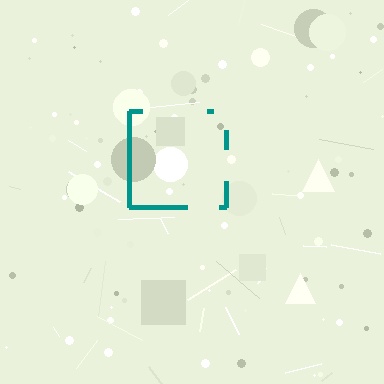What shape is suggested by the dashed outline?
The dashed outline suggests a square.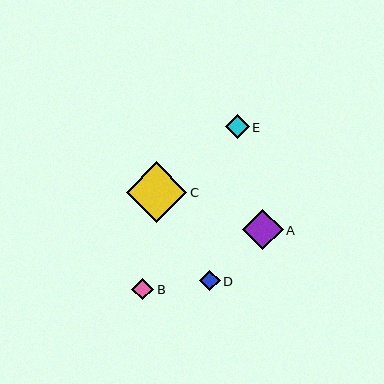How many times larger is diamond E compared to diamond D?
Diamond E is approximately 1.2 times the size of diamond D.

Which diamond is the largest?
Diamond C is the largest with a size of approximately 61 pixels.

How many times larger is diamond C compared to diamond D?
Diamond C is approximately 3.0 times the size of diamond D.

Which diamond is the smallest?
Diamond D is the smallest with a size of approximately 20 pixels.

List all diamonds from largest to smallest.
From largest to smallest: C, A, E, B, D.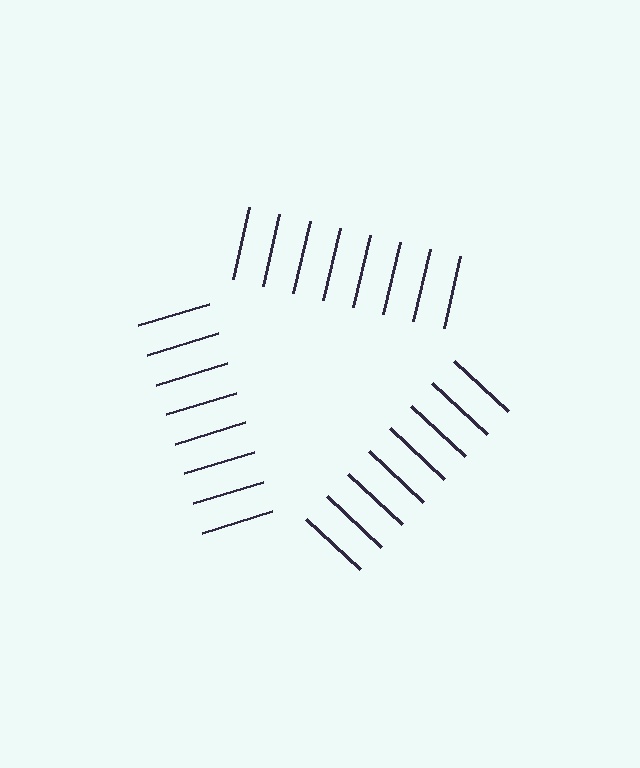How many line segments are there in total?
24 — 8 along each of the 3 edges.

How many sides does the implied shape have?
3 sides — the line-ends trace a triangle.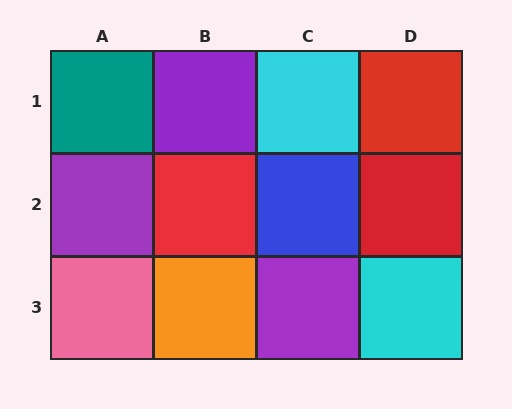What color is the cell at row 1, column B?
Purple.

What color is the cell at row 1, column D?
Red.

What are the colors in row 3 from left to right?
Pink, orange, purple, cyan.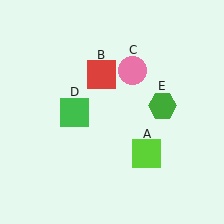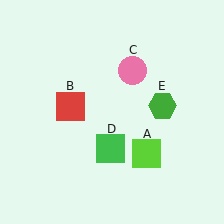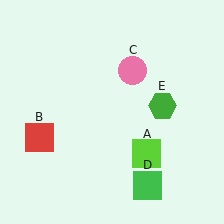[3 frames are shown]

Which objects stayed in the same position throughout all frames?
Lime square (object A) and pink circle (object C) and green hexagon (object E) remained stationary.